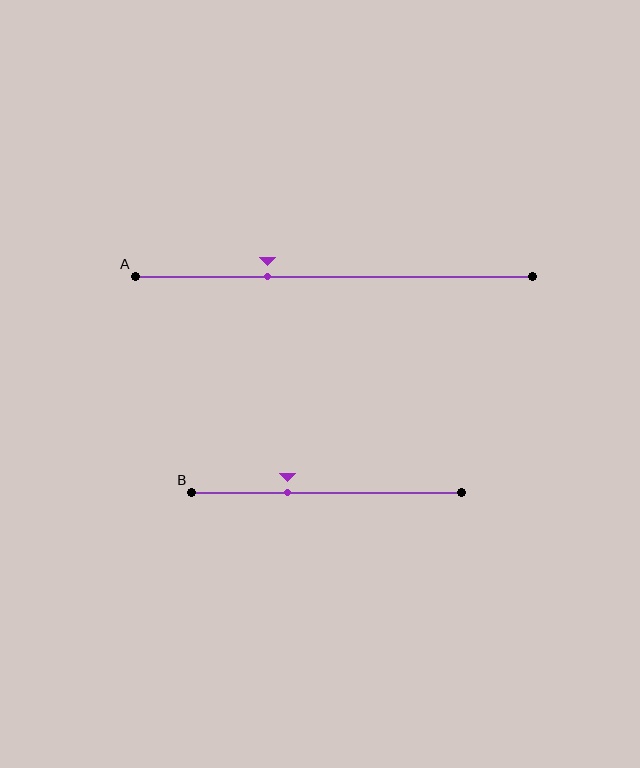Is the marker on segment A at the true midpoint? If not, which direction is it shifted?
No, the marker on segment A is shifted to the left by about 17% of the segment length.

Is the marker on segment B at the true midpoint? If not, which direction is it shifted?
No, the marker on segment B is shifted to the left by about 15% of the segment length.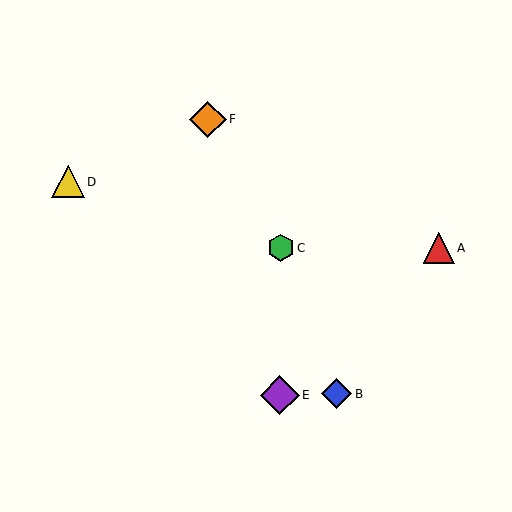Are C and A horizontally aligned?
Yes, both are at y≈248.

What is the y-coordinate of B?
Object B is at y≈394.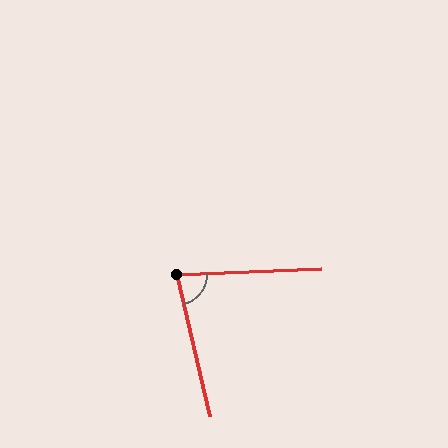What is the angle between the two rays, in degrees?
Approximately 79 degrees.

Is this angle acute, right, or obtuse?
It is acute.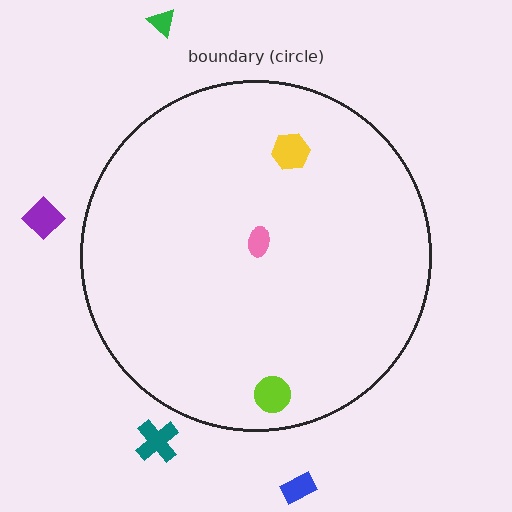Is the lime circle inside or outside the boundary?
Inside.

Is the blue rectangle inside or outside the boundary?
Outside.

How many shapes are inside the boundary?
3 inside, 4 outside.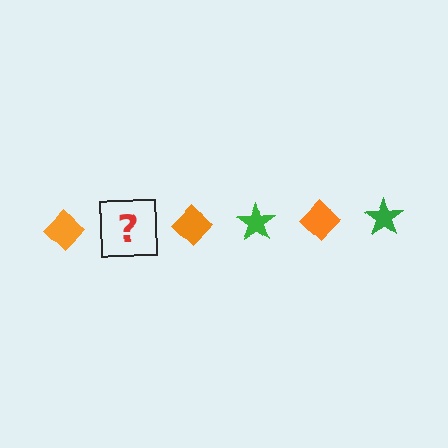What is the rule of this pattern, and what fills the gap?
The rule is that the pattern alternates between orange diamond and green star. The gap should be filled with a green star.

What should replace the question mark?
The question mark should be replaced with a green star.